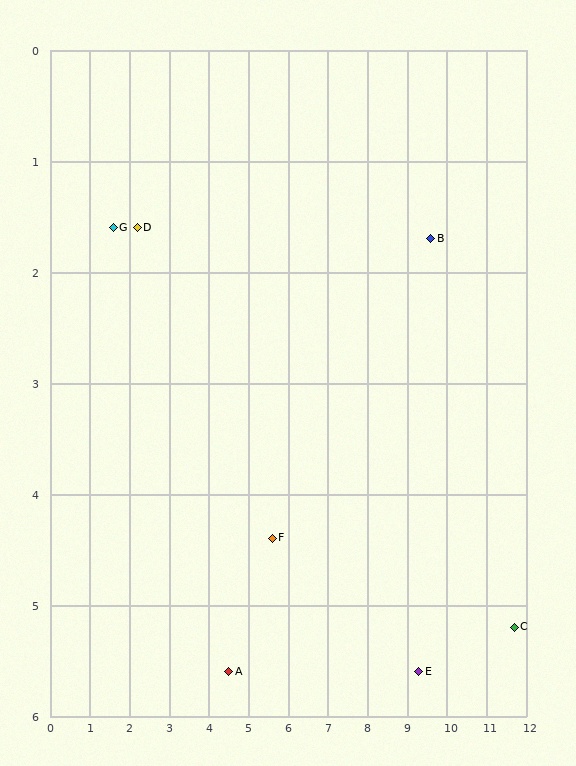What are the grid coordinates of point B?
Point B is at approximately (9.6, 1.7).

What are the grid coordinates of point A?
Point A is at approximately (4.5, 5.6).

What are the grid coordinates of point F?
Point F is at approximately (5.6, 4.4).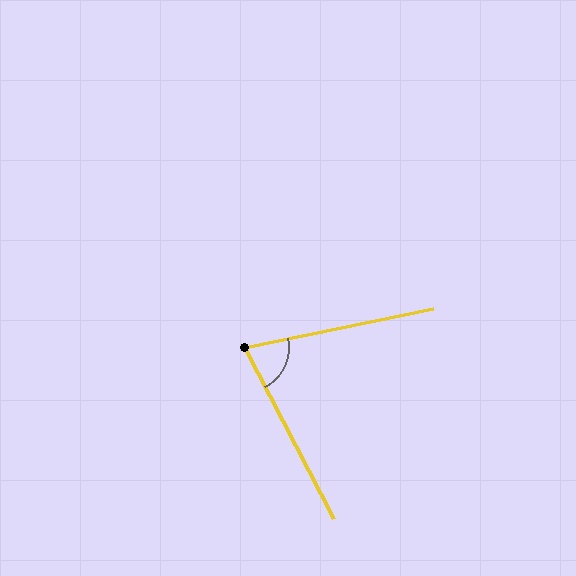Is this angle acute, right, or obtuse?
It is acute.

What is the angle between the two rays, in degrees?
Approximately 74 degrees.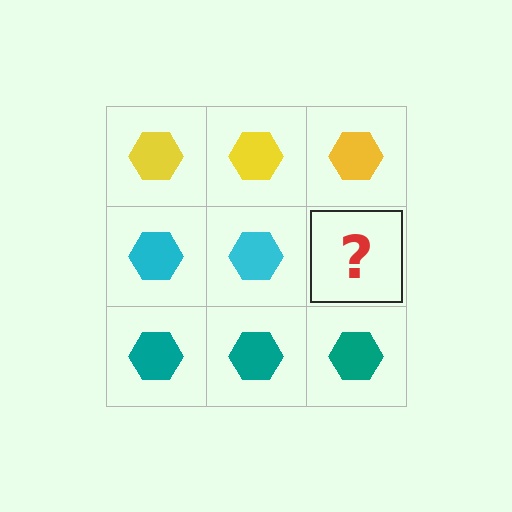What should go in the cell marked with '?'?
The missing cell should contain a cyan hexagon.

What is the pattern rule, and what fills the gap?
The rule is that each row has a consistent color. The gap should be filled with a cyan hexagon.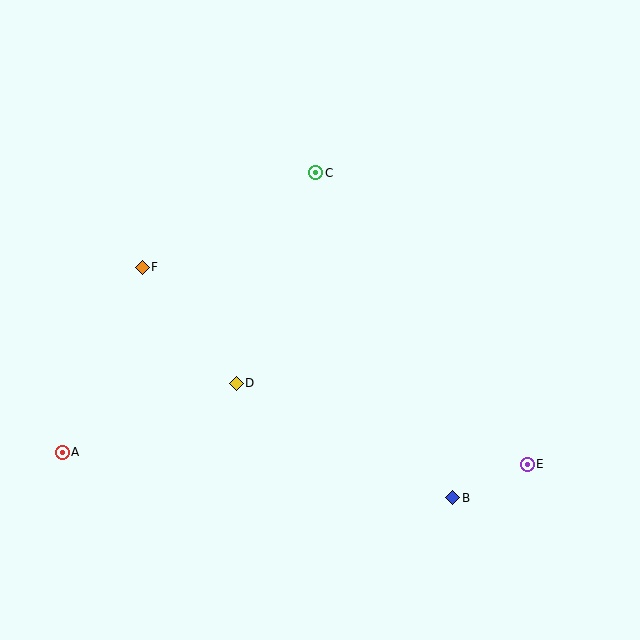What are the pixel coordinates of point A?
Point A is at (62, 452).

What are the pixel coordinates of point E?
Point E is at (527, 464).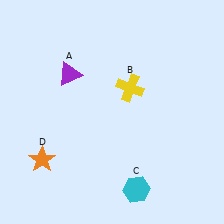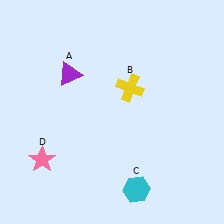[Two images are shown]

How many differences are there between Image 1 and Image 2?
There is 1 difference between the two images.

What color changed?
The star (D) changed from orange in Image 1 to pink in Image 2.